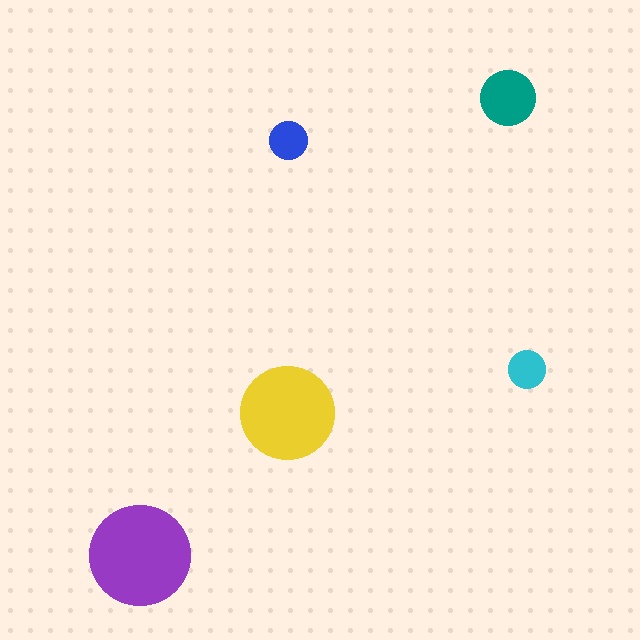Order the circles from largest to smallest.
the purple one, the yellow one, the teal one, the blue one, the cyan one.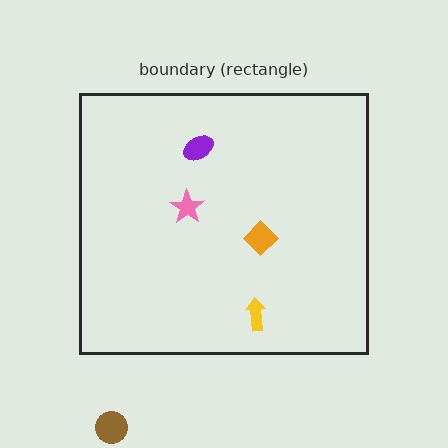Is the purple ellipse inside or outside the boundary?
Inside.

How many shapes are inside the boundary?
4 inside, 1 outside.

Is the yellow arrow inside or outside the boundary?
Inside.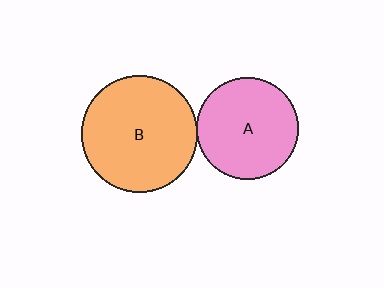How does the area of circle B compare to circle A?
Approximately 1.3 times.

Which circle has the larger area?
Circle B (orange).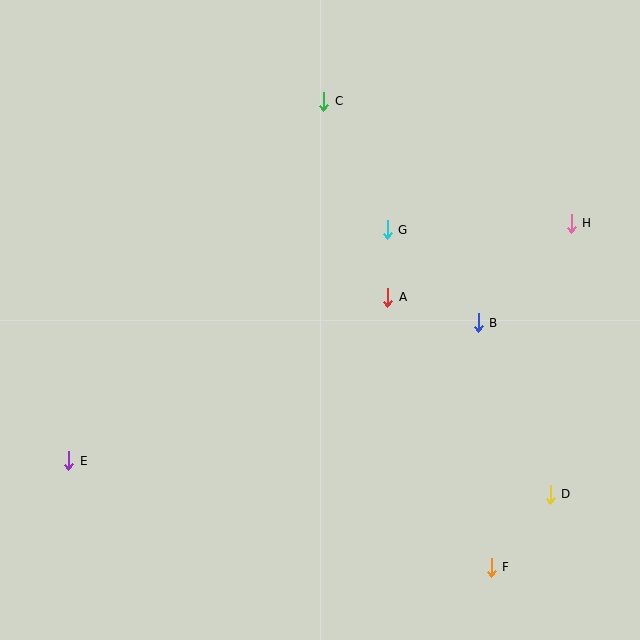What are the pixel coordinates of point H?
Point H is at (571, 223).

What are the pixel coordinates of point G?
Point G is at (387, 230).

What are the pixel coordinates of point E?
Point E is at (69, 461).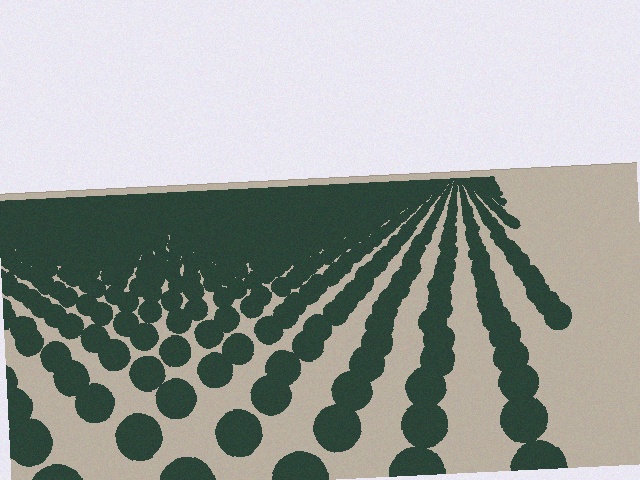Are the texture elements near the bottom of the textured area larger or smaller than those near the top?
Larger. Near the bottom, elements are closer to the viewer and appear at a bigger on-screen size.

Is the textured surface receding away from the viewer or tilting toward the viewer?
The surface is receding away from the viewer. Texture elements get smaller and denser toward the top.